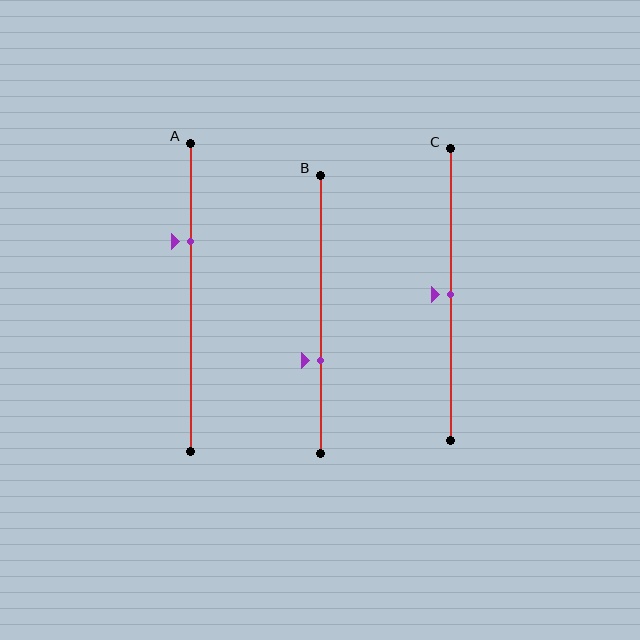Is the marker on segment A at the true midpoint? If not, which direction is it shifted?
No, the marker on segment A is shifted upward by about 18% of the segment length.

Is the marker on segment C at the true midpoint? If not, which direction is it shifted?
Yes, the marker on segment C is at the true midpoint.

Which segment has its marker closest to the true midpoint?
Segment C has its marker closest to the true midpoint.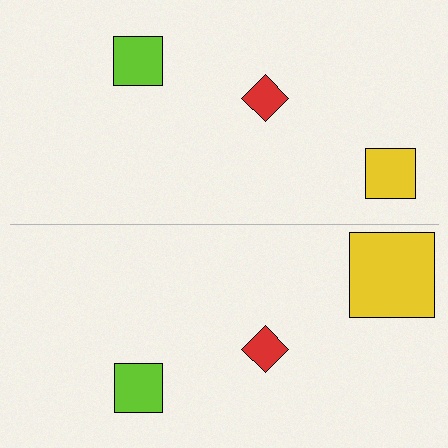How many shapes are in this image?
There are 6 shapes in this image.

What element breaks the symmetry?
The yellow square on the bottom side has a different size than its mirror counterpart.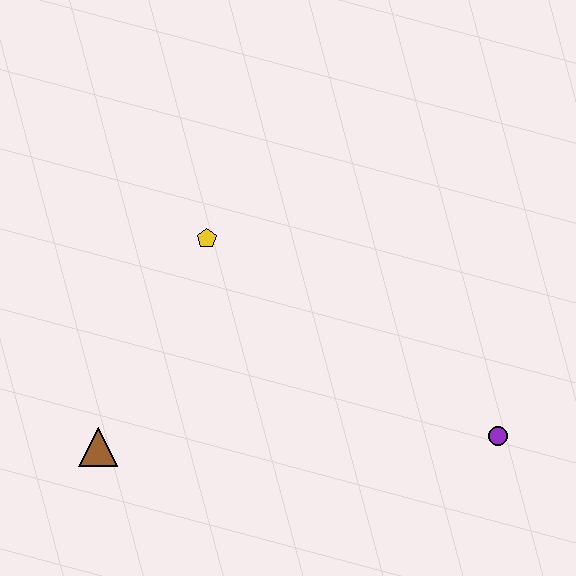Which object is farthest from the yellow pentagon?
The purple circle is farthest from the yellow pentagon.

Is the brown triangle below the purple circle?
Yes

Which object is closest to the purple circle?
The yellow pentagon is closest to the purple circle.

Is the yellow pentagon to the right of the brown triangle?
Yes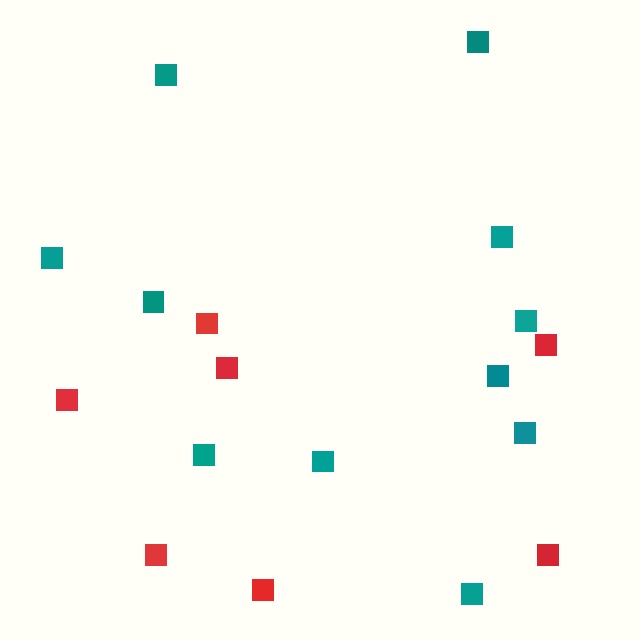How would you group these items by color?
There are 2 groups: one group of red squares (7) and one group of teal squares (11).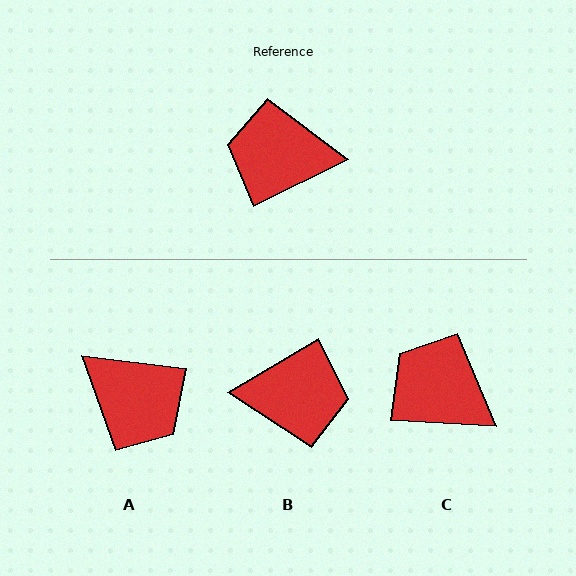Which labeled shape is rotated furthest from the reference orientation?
B, about 176 degrees away.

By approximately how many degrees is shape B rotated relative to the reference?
Approximately 176 degrees clockwise.